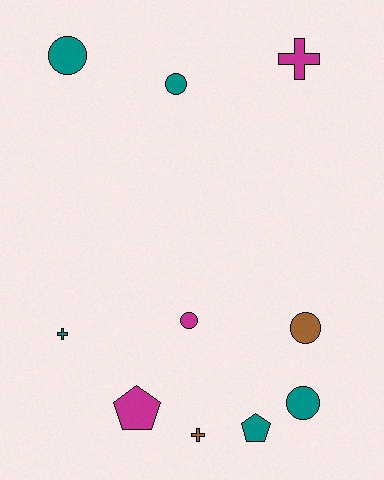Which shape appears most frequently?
Circle, with 5 objects.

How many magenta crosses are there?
There is 1 magenta cross.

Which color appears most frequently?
Teal, with 5 objects.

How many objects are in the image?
There are 10 objects.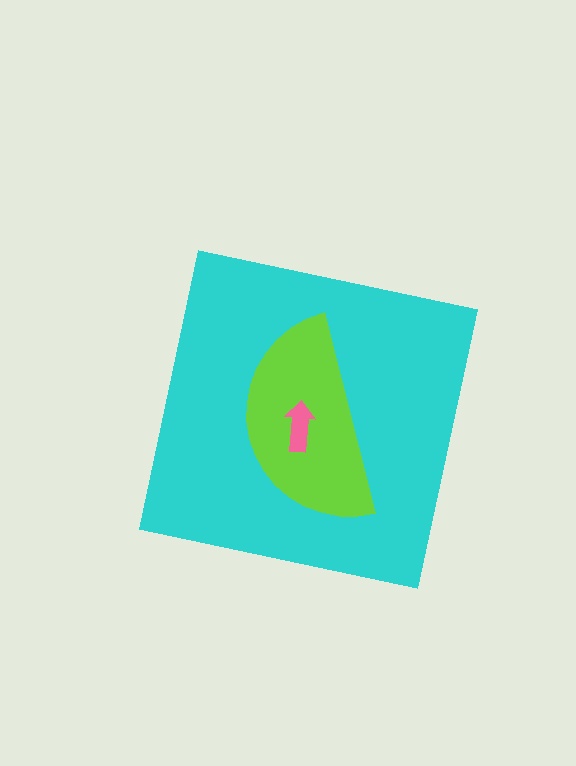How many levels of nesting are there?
3.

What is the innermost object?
The pink arrow.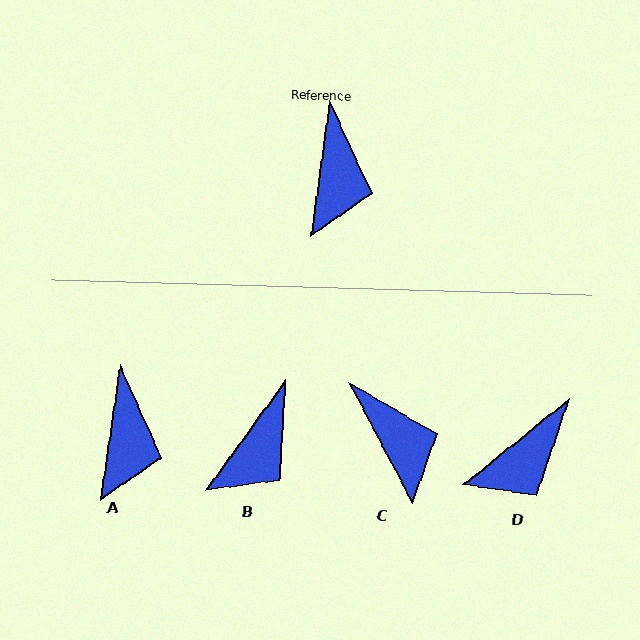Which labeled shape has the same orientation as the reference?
A.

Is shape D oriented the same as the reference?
No, it is off by about 43 degrees.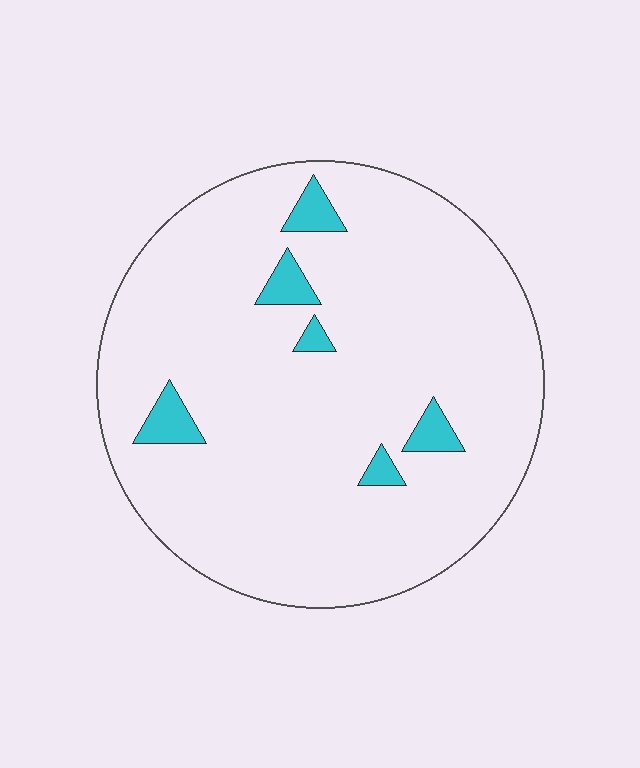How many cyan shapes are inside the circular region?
6.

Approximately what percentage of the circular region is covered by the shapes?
Approximately 5%.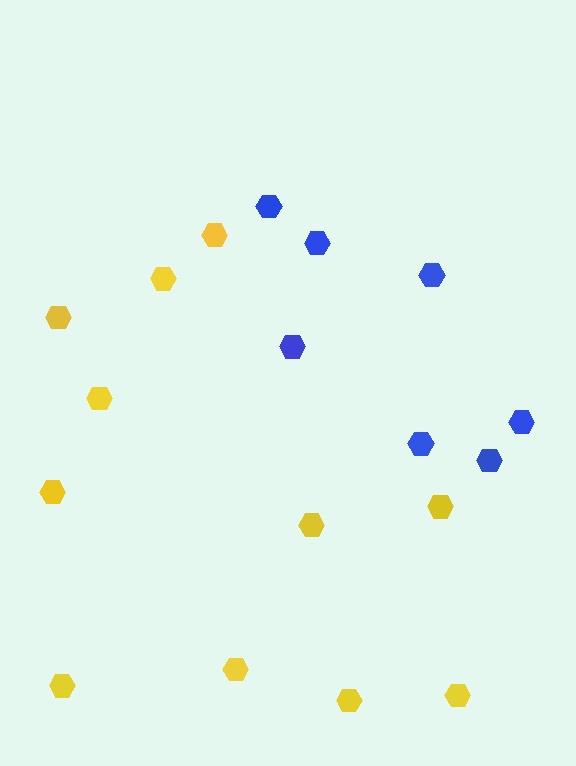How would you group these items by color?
There are 2 groups: one group of yellow hexagons (11) and one group of blue hexagons (7).